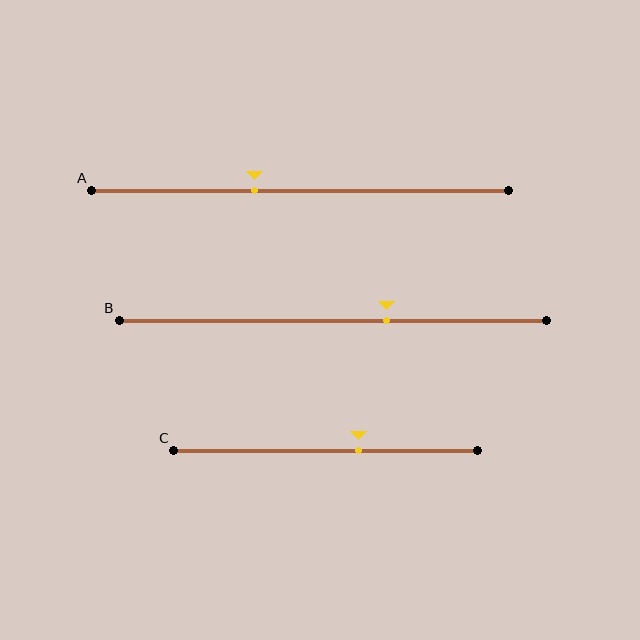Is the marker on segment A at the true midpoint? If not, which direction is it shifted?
No, the marker on segment A is shifted to the left by about 11% of the segment length.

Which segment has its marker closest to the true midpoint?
Segment C has its marker closest to the true midpoint.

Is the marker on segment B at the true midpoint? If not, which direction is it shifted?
No, the marker on segment B is shifted to the right by about 13% of the segment length.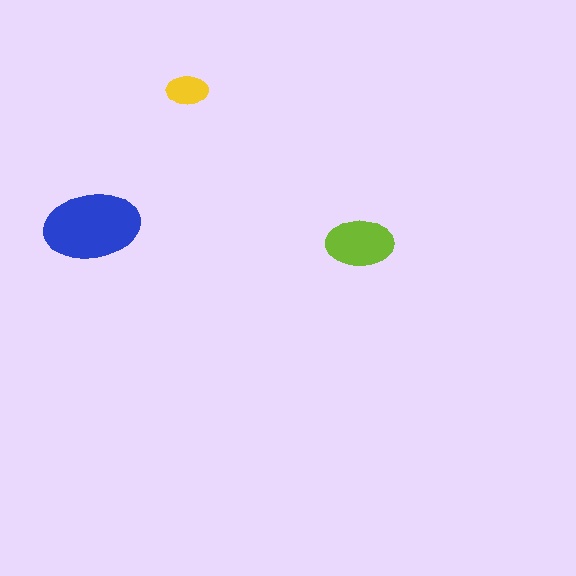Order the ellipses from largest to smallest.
the blue one, the lime one, the yellow one.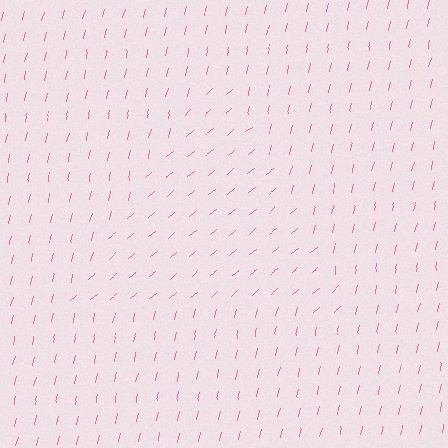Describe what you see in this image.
The image is filled with small pink line segments. A triangle region in the image has lines oriented differently from the surrounding lines, creating a visible texture boundary.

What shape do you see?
I see a triangle.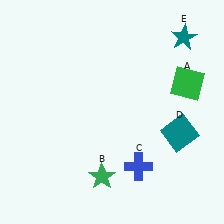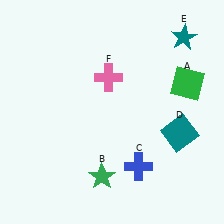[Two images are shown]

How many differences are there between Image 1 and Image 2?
There is 1 difference between the two images.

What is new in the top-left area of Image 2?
A pink cross (F) was added in the top-left area of Image 2.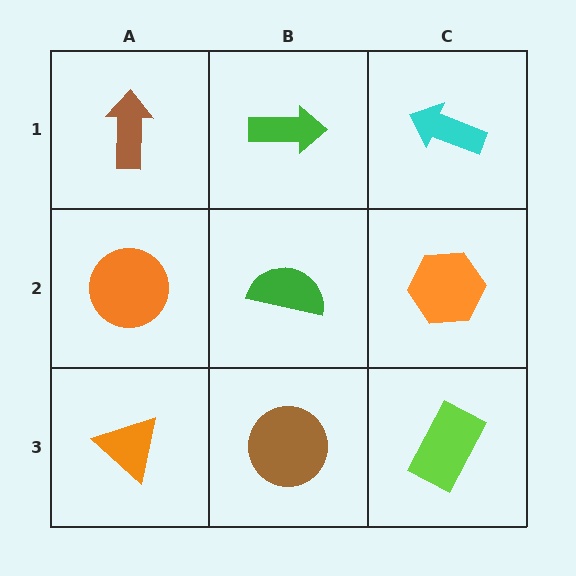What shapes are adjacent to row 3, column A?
An orange circle (row 2, column A), a brown circle (row 3, column B).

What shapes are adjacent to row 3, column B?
A green semicircle (row 2, column B), an orange triangle (row 3, column A), a lime rectangle (row 3, column C).